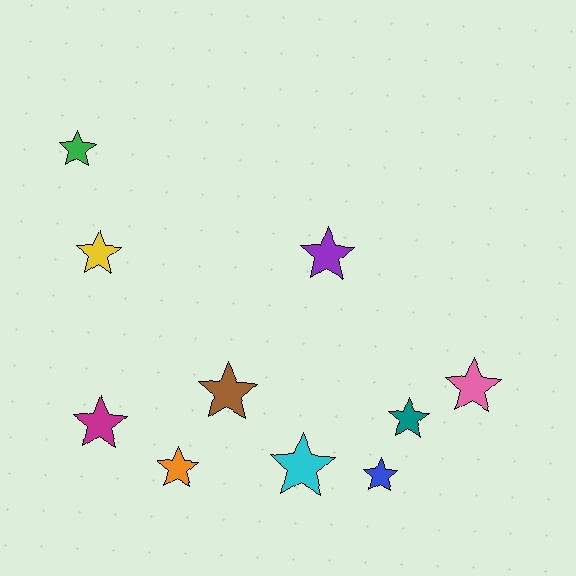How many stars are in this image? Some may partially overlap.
There are 10 stars.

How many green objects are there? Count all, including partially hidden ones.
There is 1 green object.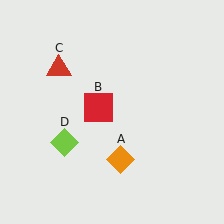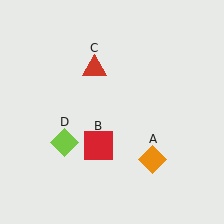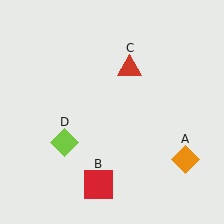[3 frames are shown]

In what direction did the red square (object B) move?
The red square (object B) moved down.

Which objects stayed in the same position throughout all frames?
Lime diamond (object D) remained stationary.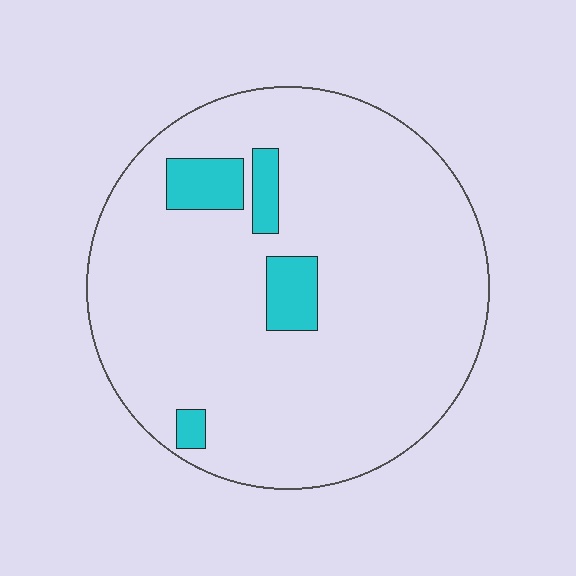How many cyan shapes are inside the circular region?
4.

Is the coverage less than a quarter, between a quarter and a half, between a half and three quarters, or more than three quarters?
Less than a quarter.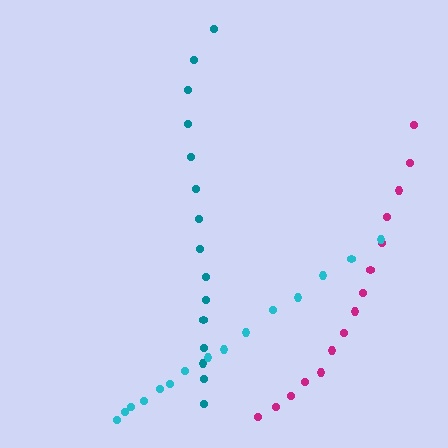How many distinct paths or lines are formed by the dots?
There are 3 distinct paths.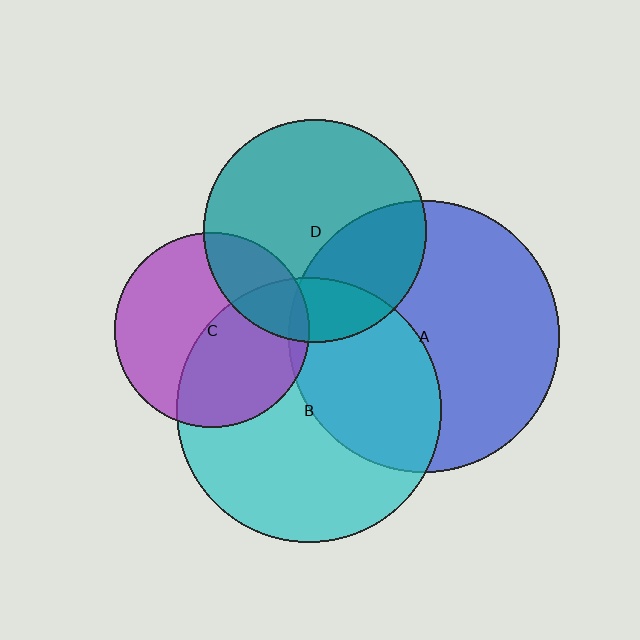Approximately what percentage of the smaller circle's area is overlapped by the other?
Approximately 35%.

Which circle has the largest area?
Circle A (blue).